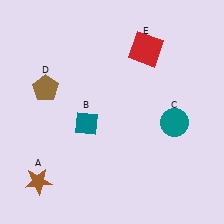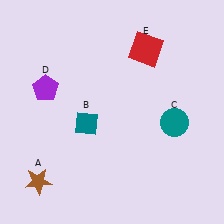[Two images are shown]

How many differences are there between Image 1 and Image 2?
There is 1 difference between the two images.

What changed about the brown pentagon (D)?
In Image 1, D is brown. In Image 2, it changed to purple.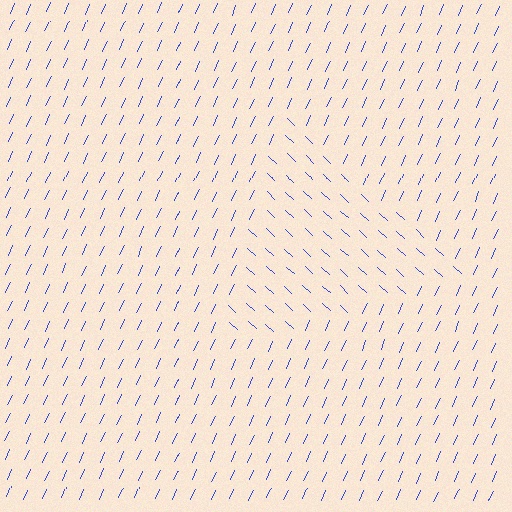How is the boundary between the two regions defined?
The boundary is defined purely by a change in line orientation (approximately 71 degrees difference). All lines are the same color and thickness.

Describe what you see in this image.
The image is filled with small blue line segments. A triangle region in the image has lines oriented differently from the surrounding lines, creating a visible texture boundary.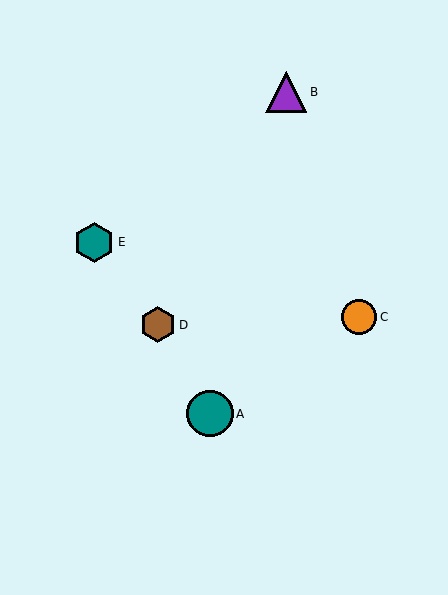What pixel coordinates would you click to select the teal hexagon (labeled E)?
Click at (94, 242) to select the teal hexagon E.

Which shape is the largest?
The teal circle (labeled A) is the largest.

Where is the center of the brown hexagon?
The center of the brown hexagon is at (158, 325).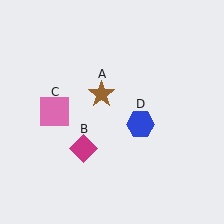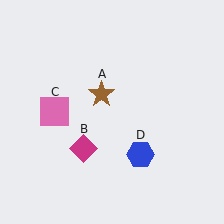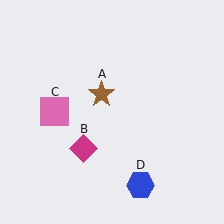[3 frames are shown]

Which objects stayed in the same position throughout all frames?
Brown star (object A) and magenta diamond (object B) and pink square (object C) remained stationary.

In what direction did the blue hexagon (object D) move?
The blue hexagon (object D) moved down.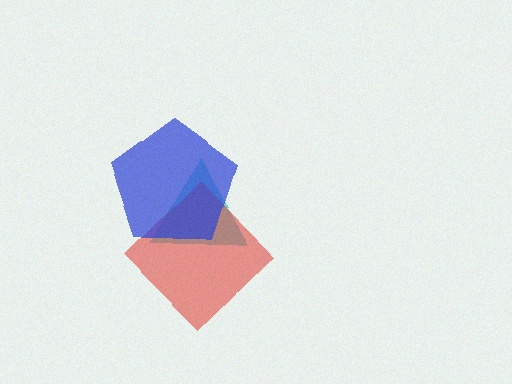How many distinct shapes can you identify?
There are 3 distinct shapes: a cyan triangle, a red diamond, a blue pentagon.